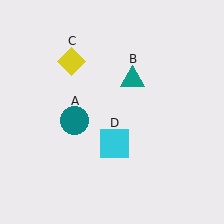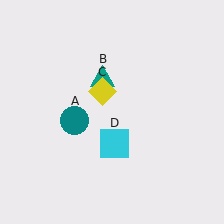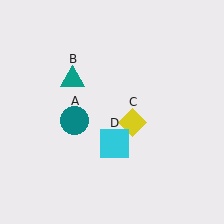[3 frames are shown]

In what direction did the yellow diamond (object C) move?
The yellow diamond (object C) moved down and to the right.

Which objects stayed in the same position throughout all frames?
Teal circle (object A) and cyan square (object D) remained stationary.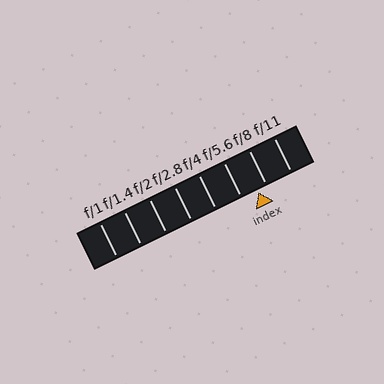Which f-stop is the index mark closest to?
The index mark is closest to f/8.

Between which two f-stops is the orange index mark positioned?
The index mark is between f/5.6 and f/8.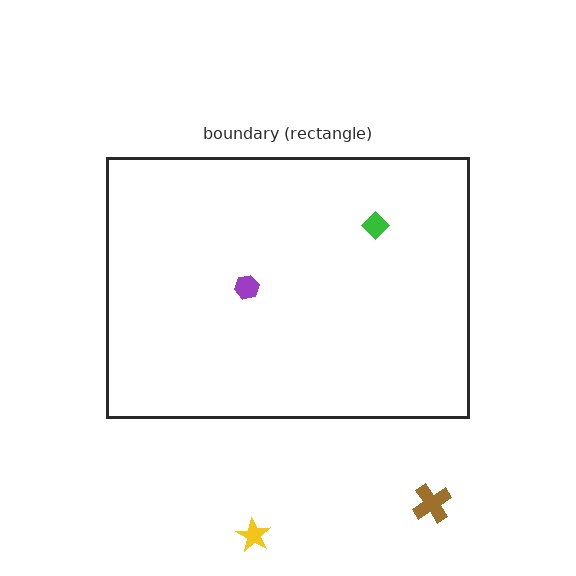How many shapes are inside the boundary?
2 inside, 2 outside.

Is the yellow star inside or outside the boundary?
Outside.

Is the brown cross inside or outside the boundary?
Outside.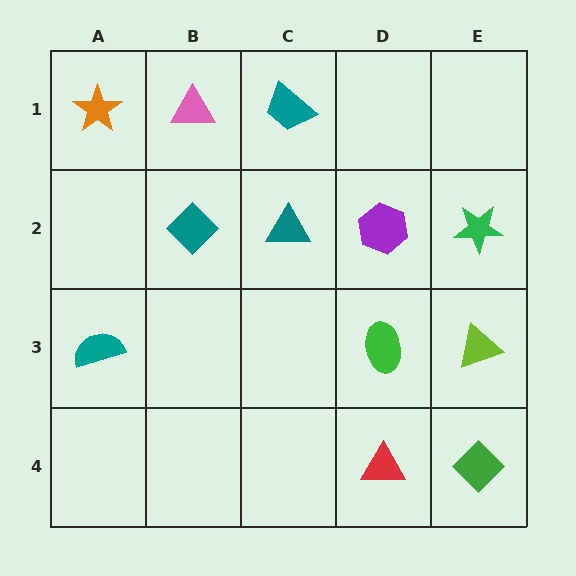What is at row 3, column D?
A green ellipse.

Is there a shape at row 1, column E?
No, that cell is empty.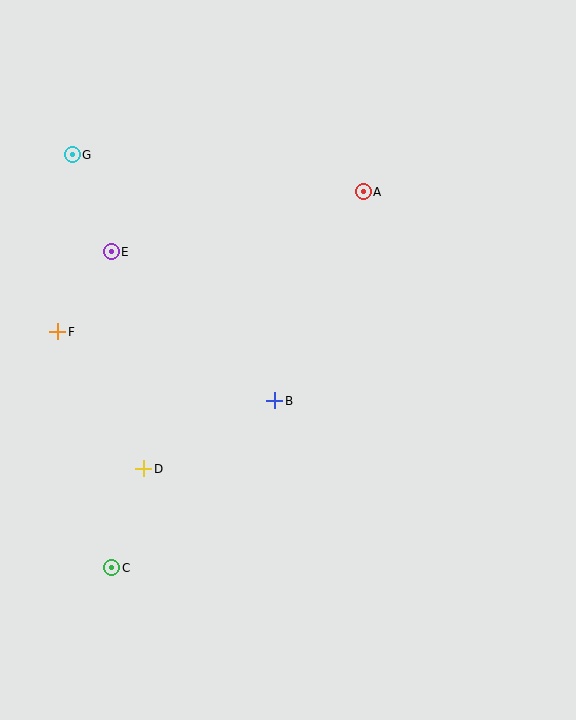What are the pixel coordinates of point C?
Point C is at (112, 568).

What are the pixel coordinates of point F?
Point F is at (58, 332).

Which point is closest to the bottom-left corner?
Point C is closest to the bottom-left corner.